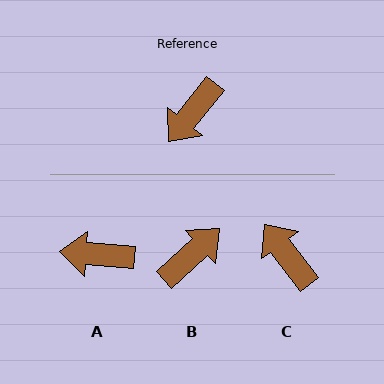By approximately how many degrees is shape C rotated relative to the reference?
Approximately 105 degrees clockwise.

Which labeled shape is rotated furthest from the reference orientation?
B, about 171 degrees away.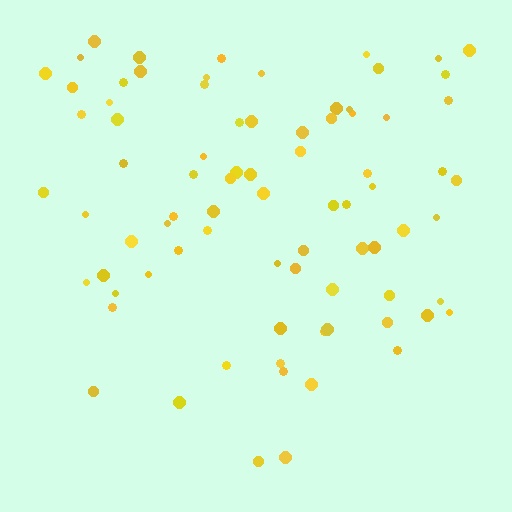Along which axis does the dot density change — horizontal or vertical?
Vertical.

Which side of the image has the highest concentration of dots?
The top.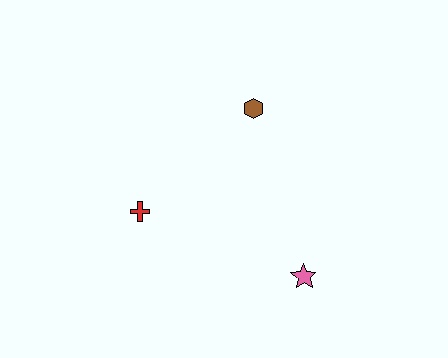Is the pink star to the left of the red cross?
No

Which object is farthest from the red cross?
The pink star is farthest from the red cross.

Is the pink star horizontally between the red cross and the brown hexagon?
No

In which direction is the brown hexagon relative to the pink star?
The brown hexagon is above the pink star.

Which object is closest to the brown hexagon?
The red cross is closest to the brown hexagon.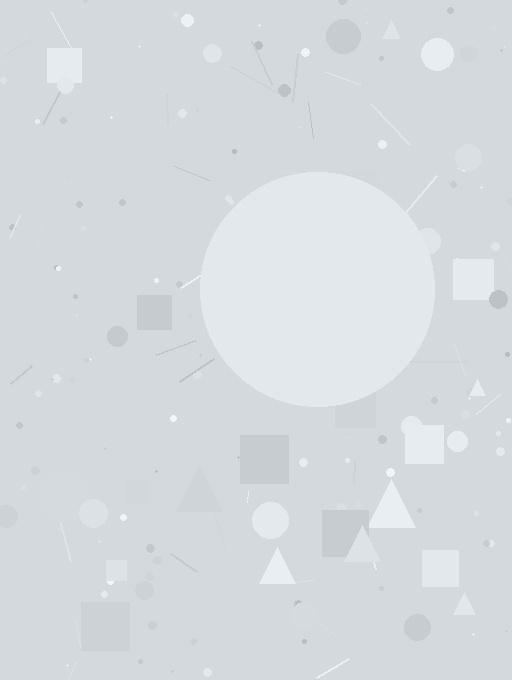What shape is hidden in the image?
A circle is hidden in the image.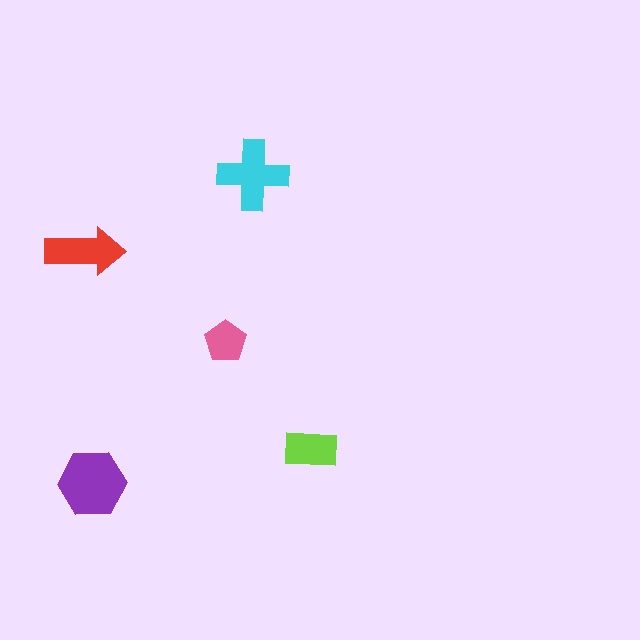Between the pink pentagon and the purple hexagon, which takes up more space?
The purple hexagon.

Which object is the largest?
The purple hexagon.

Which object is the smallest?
The pink pentagon.